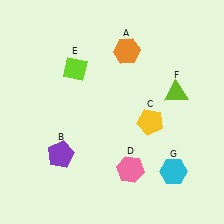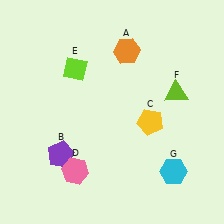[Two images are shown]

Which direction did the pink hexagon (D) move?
The pink hexagon (D) moved left.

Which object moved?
The pink hexagon (D) moved left.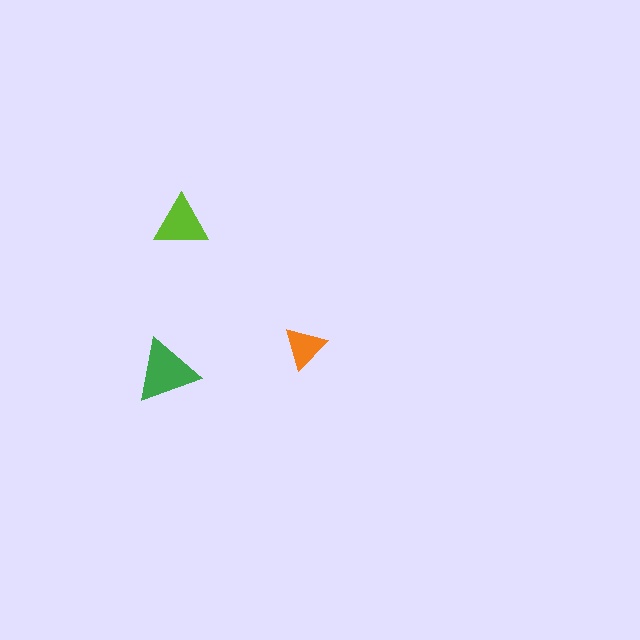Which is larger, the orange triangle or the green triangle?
The green one.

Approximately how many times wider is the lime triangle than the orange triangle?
About 1.5 times wider.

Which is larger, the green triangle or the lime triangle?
The green one.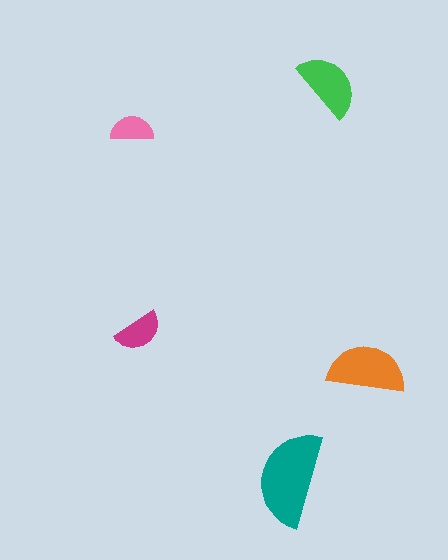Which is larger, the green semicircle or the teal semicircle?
The teal one.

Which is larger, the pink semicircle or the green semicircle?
The green one.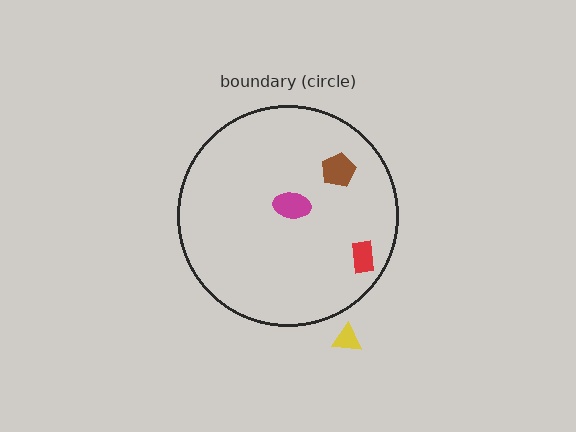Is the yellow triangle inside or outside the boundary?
Outside.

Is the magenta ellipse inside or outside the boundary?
Inside.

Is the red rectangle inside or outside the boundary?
Inside.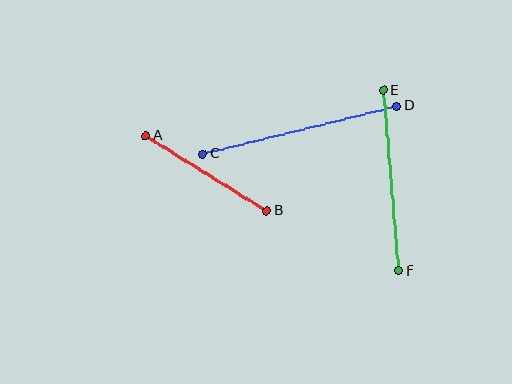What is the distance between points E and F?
The distance is approximately 181 pixels.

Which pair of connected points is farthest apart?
Points C and D are farthest apart.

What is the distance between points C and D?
The distance is approximately 200 pixels.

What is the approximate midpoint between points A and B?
The midpoint is at approximately (206, 173) pixels.